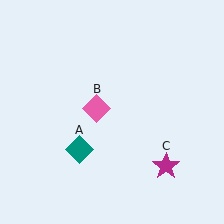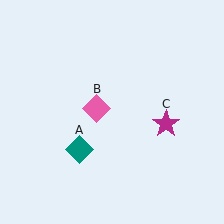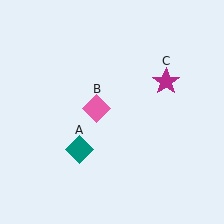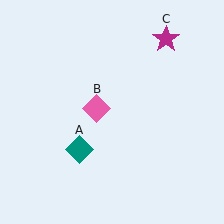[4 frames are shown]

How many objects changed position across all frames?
1 object changed position: magenta star (object C).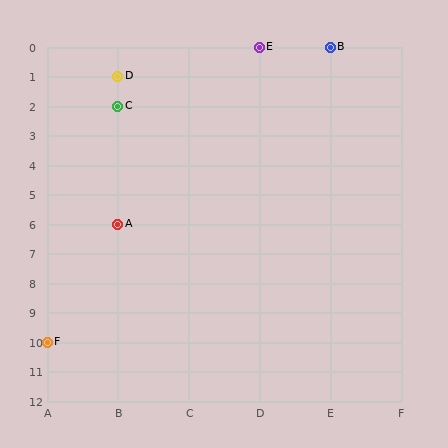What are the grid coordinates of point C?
Point C is at grid coordinates (B, 2).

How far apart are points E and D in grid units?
Points E and D are 2 columns and 1 row apart (about 2.2 grid units diagonally).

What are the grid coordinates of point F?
Point F is at grid coordinates (A, 10).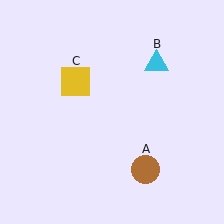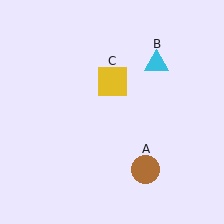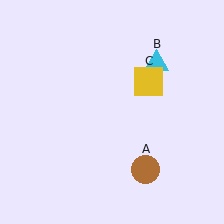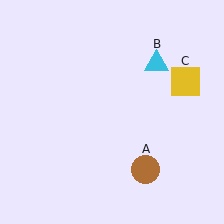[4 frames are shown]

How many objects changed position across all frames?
1 object changed position: yellow square (object C).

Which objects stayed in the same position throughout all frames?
Brown circle (object A) and cyan triangle (object B) remained stationary.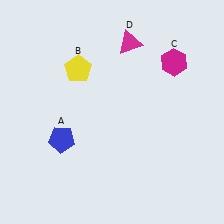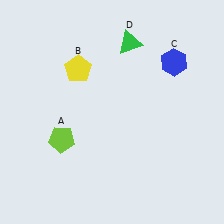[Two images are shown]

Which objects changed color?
A changed from blue to lime. C changed from magenta to blue. D changed from magenta to green.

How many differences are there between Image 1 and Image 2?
There are 3 differences between the two images.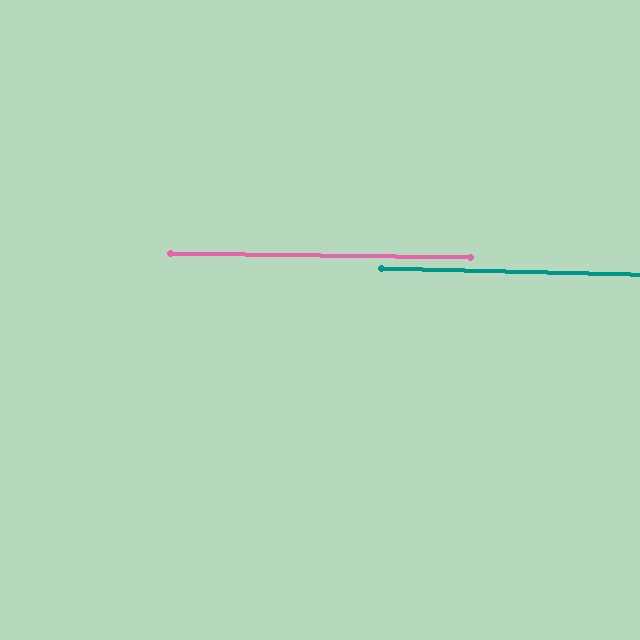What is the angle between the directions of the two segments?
Approximately 1 degree.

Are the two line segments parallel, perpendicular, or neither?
Parallel — their directions differ by only 0.8°.